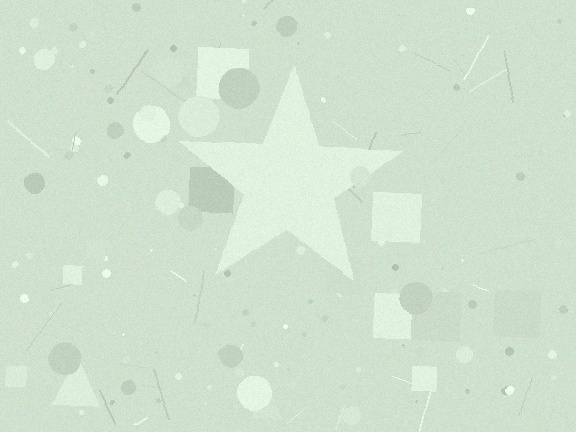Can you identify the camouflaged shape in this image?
The camouflaged shape is a star.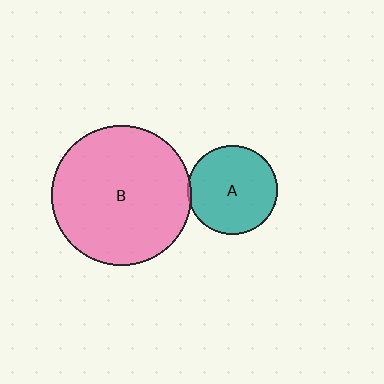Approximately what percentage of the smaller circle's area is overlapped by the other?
Approximately 5%.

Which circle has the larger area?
Circle B (pink).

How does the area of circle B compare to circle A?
Approximately 2.4 times.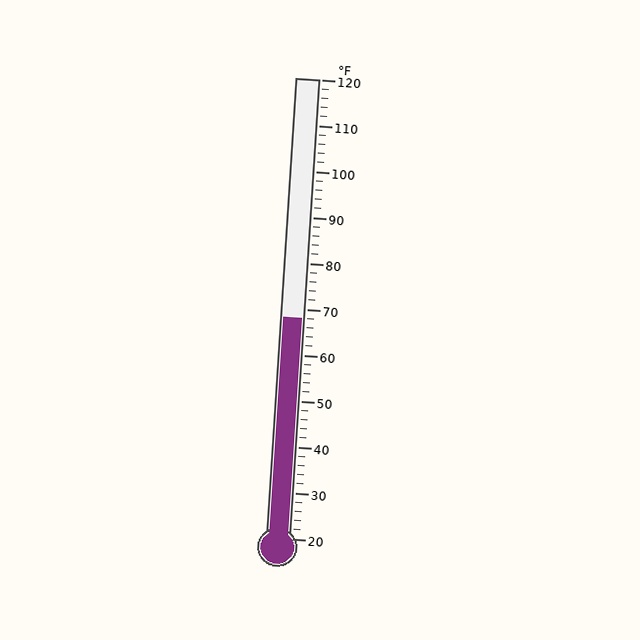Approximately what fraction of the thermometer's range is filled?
The thermometer is filled to approximately 50% of its range.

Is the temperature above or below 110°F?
The temperature is below 110°F.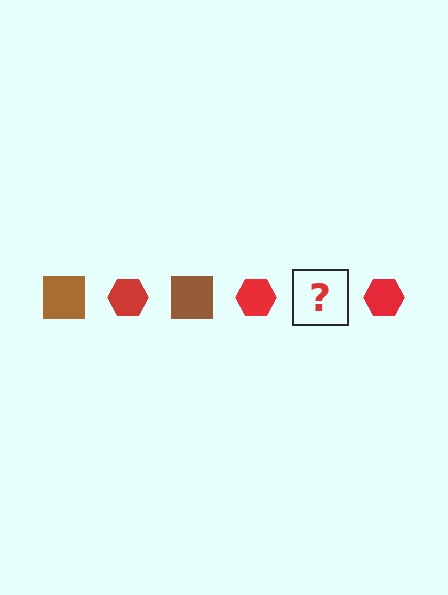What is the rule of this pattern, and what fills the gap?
The rule is that the pattern alternates between brown square and red hexagon. The gap should be filled with a brown square.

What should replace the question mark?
The question mark should be replaced with a brown square.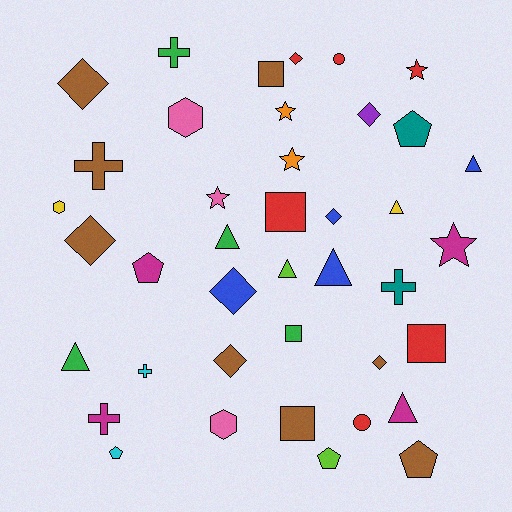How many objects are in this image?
There are 40 objects.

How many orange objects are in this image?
There are 2 orange objects.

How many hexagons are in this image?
There are 3 hexagons.